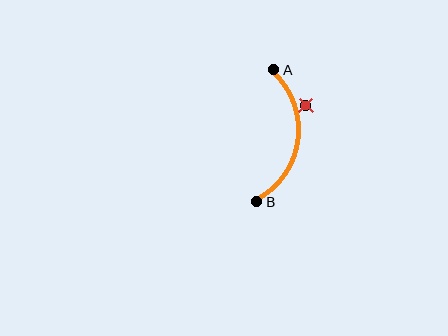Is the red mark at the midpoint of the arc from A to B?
No — the red mark does not lie on the arc at all. It sits slightly outside the curve.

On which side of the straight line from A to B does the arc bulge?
The arc bulges to the right of the straight line connecting A and B.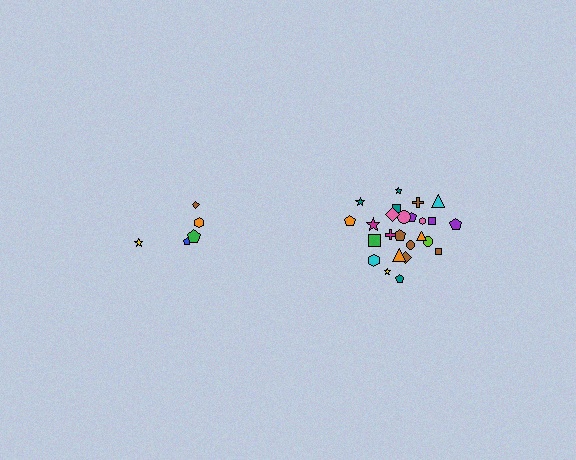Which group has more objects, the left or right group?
The right group.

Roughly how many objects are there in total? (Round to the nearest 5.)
Roughly 30 objects in total.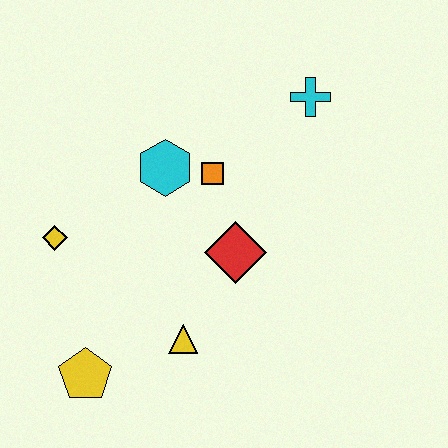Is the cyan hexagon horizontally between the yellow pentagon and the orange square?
Yes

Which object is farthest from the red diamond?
The yellow pentagon is farthest from the red diamond.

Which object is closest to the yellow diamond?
The cyan hexagon is closest to the yellow diamond.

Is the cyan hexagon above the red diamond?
Yes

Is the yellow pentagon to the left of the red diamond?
Yes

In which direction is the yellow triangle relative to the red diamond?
The yellow triangle is below the red diamond.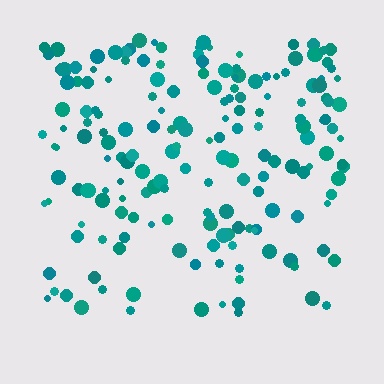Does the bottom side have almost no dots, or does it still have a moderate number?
Still a moderate number, just noticeably fewer than the top.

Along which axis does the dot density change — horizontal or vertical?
Vertical.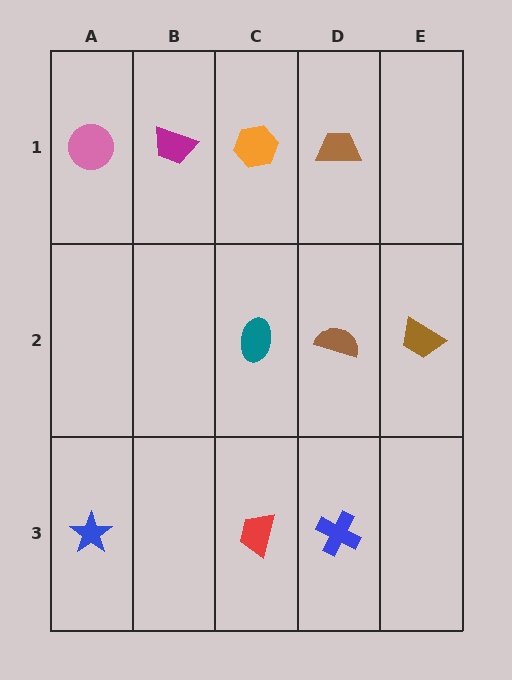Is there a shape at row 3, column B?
No, that cell is empty.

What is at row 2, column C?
A teal ellipse.